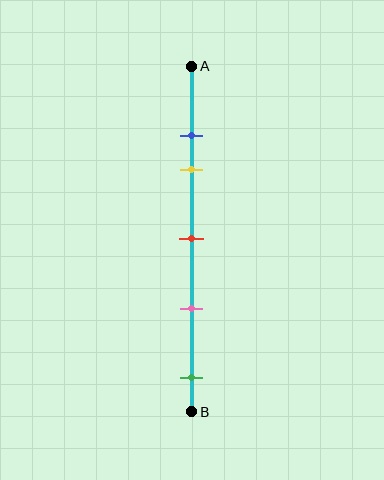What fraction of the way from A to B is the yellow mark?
The yellow mark is approximately 30% (0.3) of the way from A to B.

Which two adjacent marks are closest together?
The blue and yellow marks are the closest adjacent pair.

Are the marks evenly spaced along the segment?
No, the marks are not evenly spaced.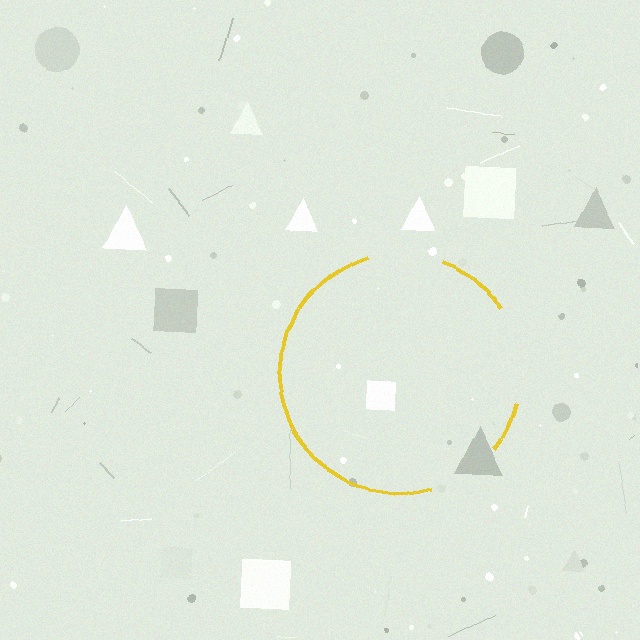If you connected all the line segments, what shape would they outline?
They would outline a circle.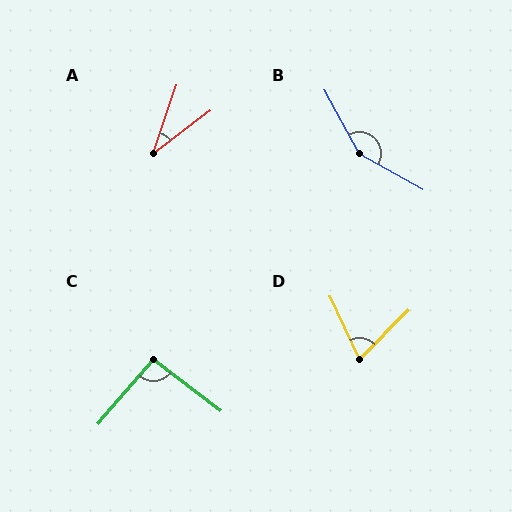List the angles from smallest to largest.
A (34°), D (70°), C (93°), B (148°).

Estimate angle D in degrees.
Approximately 70 degrees.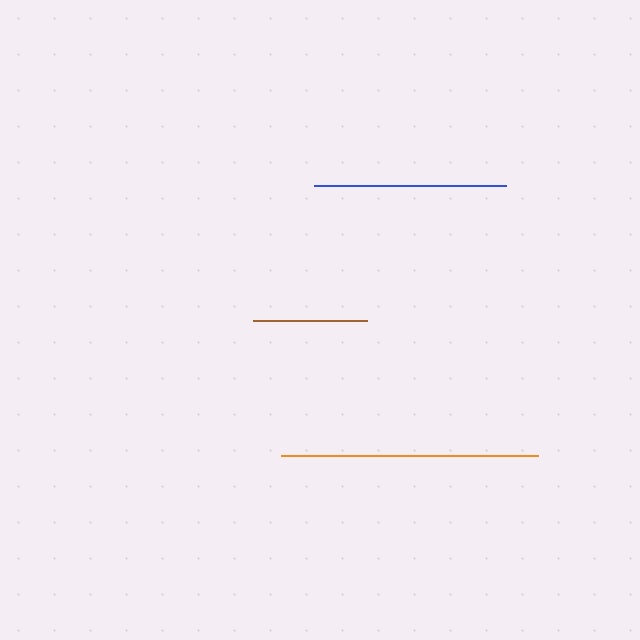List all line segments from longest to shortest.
From longest to shortest: orange, blue, brown.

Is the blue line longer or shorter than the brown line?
The blue line is longer than the brown line.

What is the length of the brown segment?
The brown segment is approximately 114 pixels long.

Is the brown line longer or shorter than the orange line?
The orange line is longer than the brown line.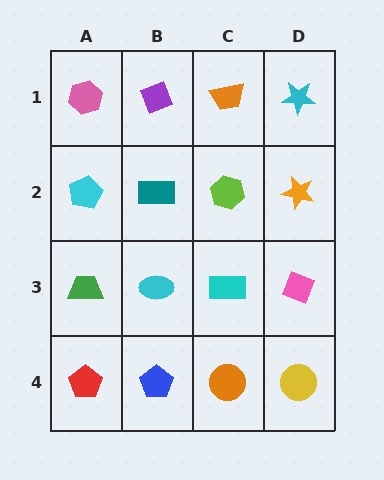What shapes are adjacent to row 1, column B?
A teal rectangle (row 2, column B), a pink hexagon (row 1, column A), an orange trapezoid (row 1, column C).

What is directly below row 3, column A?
A red pentagon.